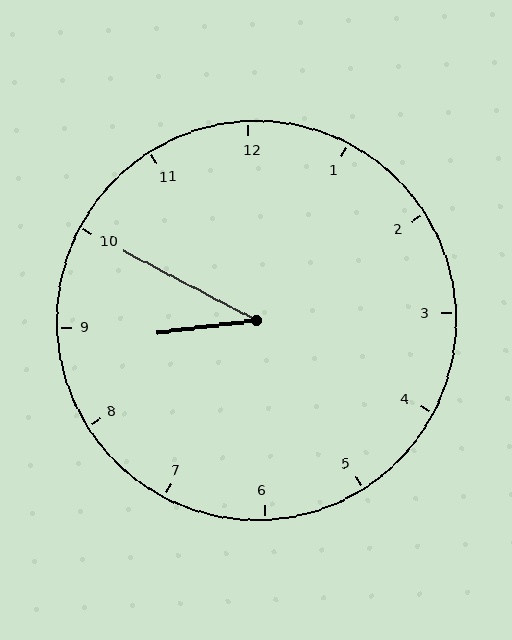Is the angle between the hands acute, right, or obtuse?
It is acute.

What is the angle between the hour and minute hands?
Approximately 35 degrees.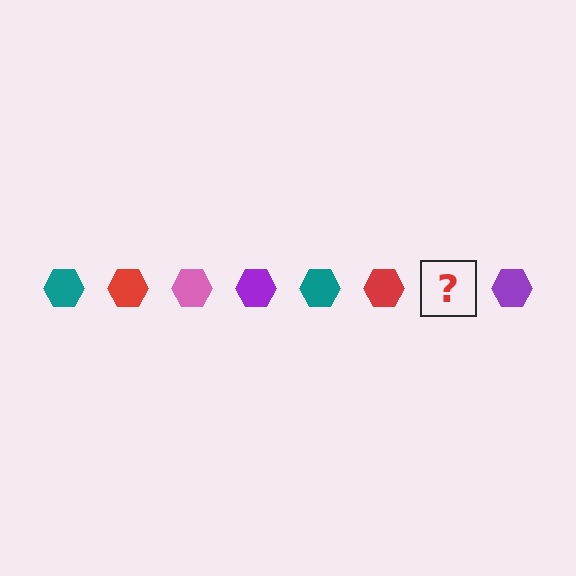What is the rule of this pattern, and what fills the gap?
The rule is that the pattern cycles through teal, red, pink, purple hexagons. The gap should be filled with a pink hexagon.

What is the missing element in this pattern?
The missing element is a pink hexagon.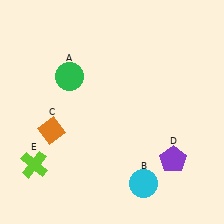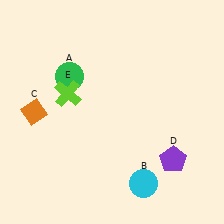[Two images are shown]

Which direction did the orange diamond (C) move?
The orange diamond (C) moved up.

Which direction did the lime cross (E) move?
The lime cross (E) moved up.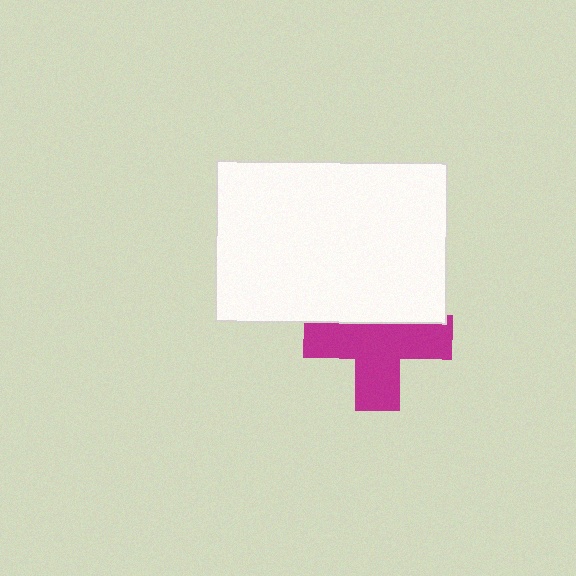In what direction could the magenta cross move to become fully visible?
The magenta cross could move down. That would shift it out from behind the white rectangle entirely.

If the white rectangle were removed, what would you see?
You would see the complete magenta cross.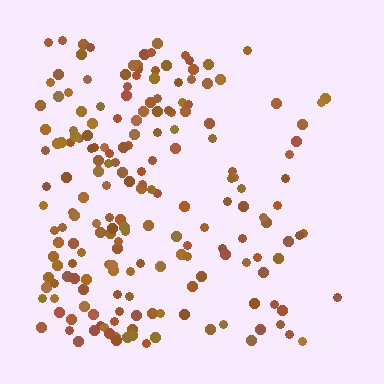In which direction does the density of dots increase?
From right to left, with the left side densest.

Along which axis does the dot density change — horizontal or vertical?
Horizontal.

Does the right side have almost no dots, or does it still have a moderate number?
Still a moderate number, just noticeably fewer than the left.